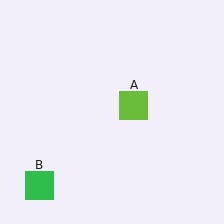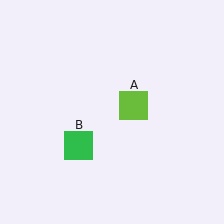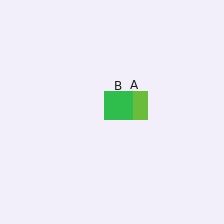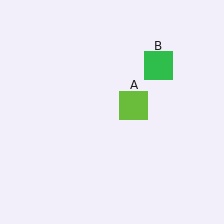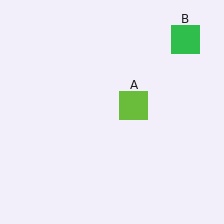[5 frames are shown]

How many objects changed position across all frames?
1 object changed position: green square (object B).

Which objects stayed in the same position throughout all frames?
Lime square (object A) remained stationary.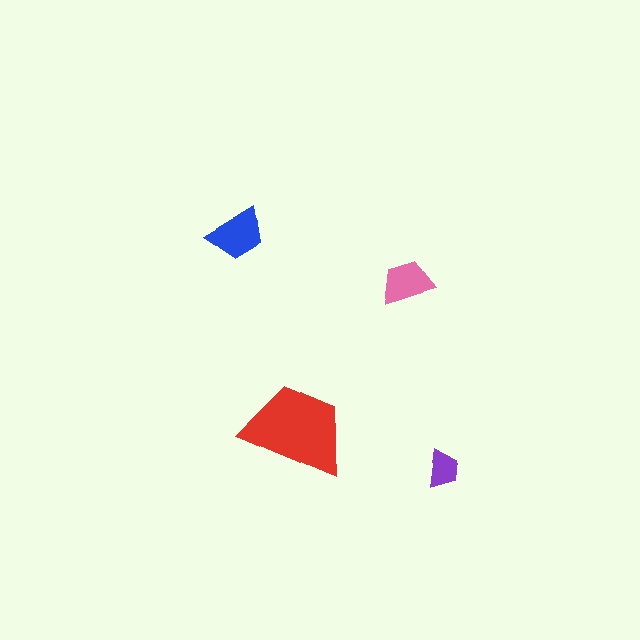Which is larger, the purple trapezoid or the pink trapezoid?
The pink one.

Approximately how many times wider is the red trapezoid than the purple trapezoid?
About 2.5 times wider.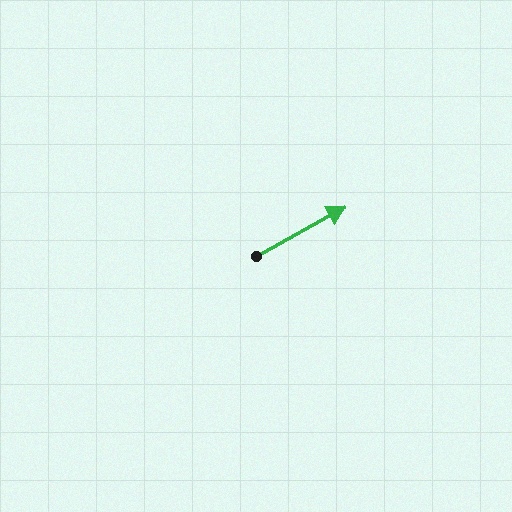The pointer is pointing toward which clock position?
Roughly 2 o'clock.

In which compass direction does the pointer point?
Northeast.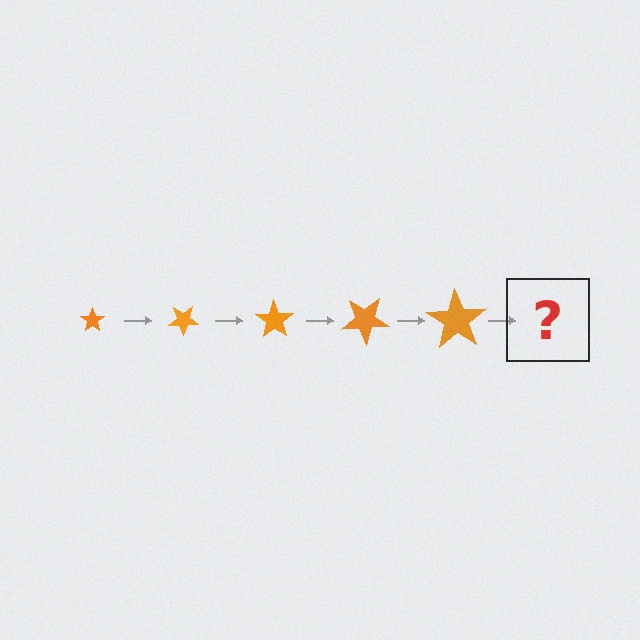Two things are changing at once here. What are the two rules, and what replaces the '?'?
The two rules are that the star grows larger each step and it rotates 35 degrees each step. The '?' should be a star, larger than the previous one and rotated 175 degrees from the start.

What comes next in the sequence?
The next element should be a star, larger than the previous one and rotated 175 degrees from the start.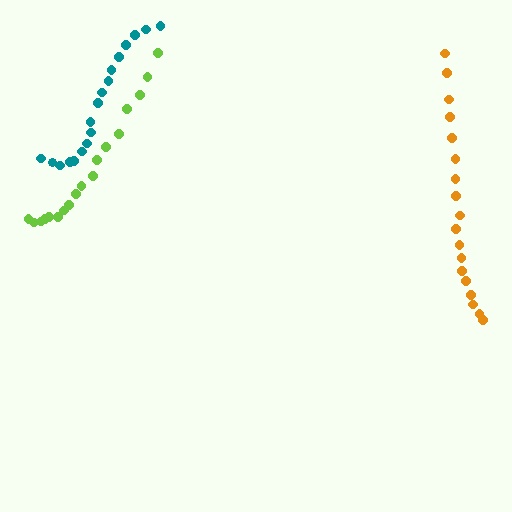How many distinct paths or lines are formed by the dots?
There are 3 distinct paths.